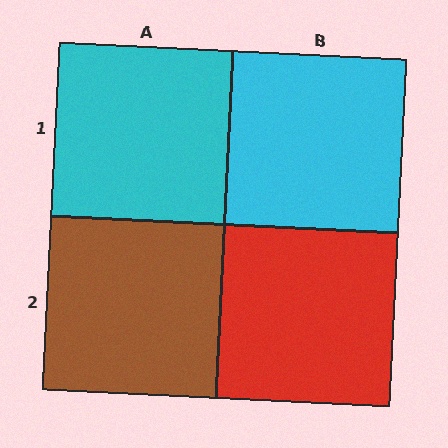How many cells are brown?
1 cell is brown.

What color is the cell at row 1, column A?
Cyan.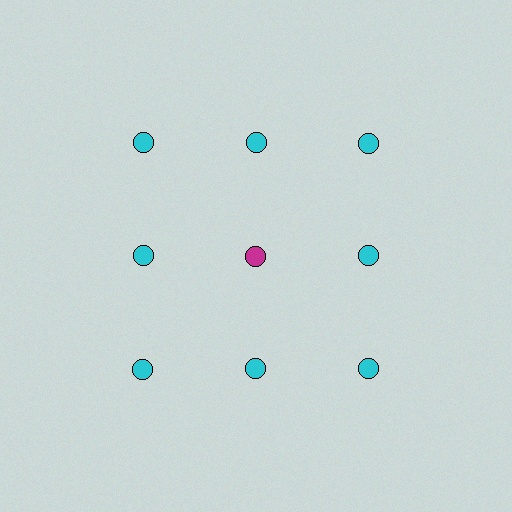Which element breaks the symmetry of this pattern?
The magenta circle in the second row, second from left column breaks the symmetry. All other shapes are cyan circles.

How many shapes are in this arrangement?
There are 9 shapes arranged in a grid pattern.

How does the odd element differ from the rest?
It has a different color: magenta instead of cyan.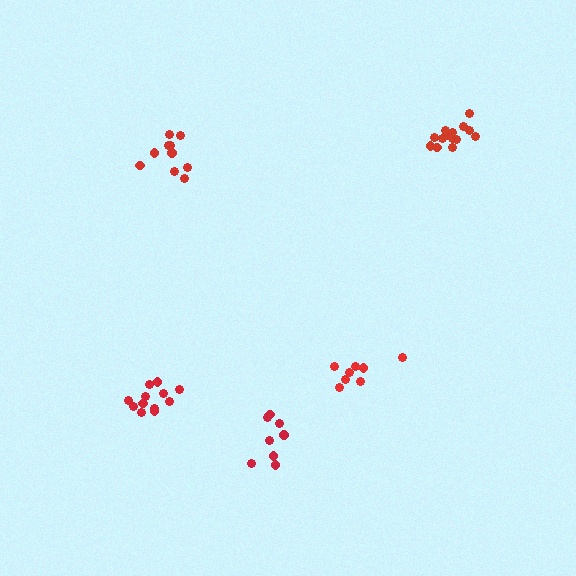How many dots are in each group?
Group 1: 8 dots, Group 2: 10 dots, Group 3: 12 dots, Group 4: 8 dots, Group 5: 14 dots (52 total).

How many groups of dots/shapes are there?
There are 5 groups.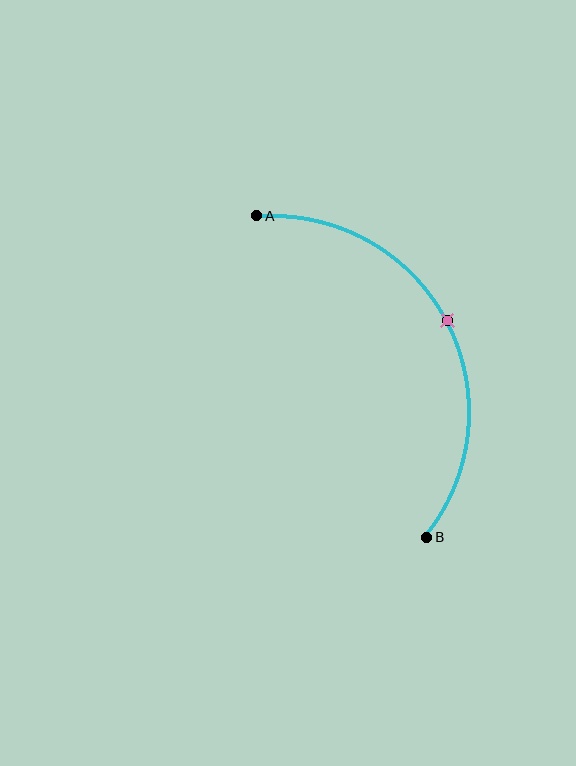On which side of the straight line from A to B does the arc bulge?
The arc bulges to the right of the straight line connecting A and B.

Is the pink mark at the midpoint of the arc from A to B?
Yes. The pink mark lies on the arc at equal arc-length from both A and B — it is the arc midpoint.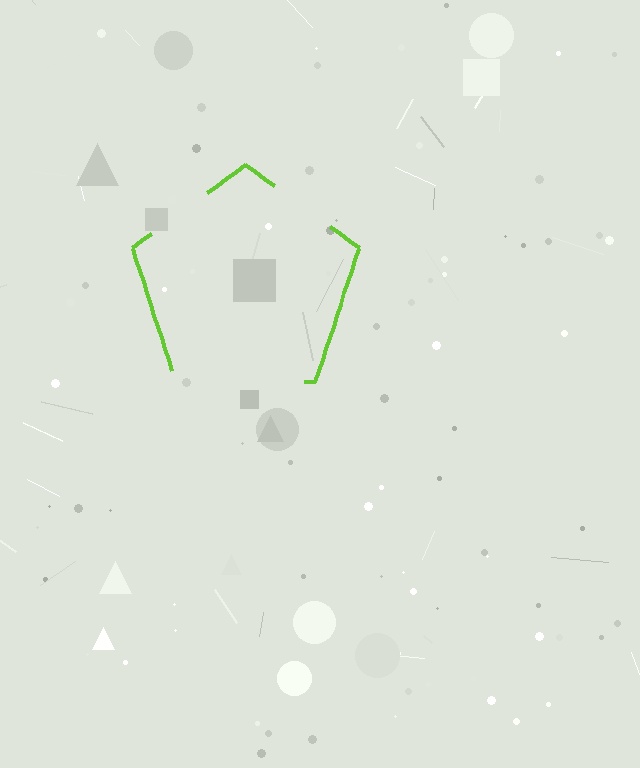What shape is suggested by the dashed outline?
The dashed outline suggests a pentagon.